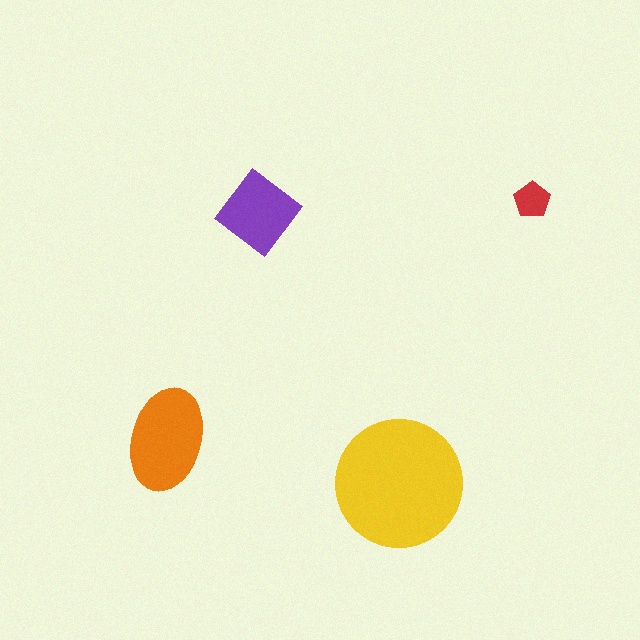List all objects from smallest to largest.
The red pentagon, the purple diamond, the orange ellipse, the yellow circle.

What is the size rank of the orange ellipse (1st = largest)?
2nd.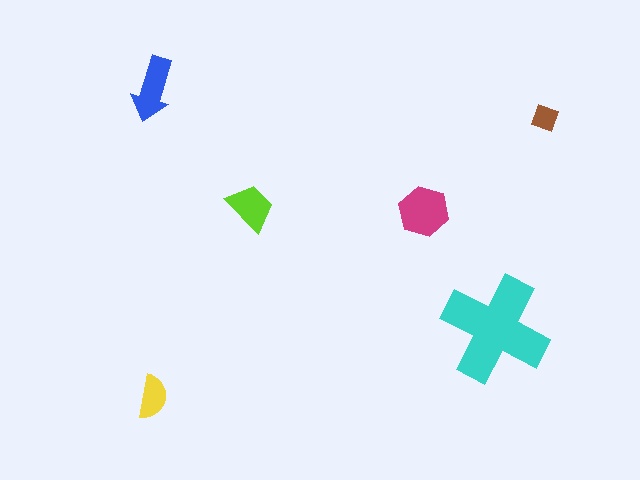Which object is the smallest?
The brown diamond.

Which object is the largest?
The cyan cross.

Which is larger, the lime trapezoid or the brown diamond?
The lime trapezoid.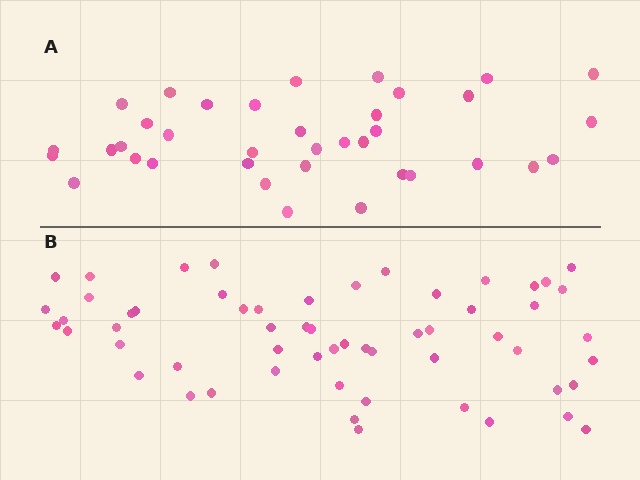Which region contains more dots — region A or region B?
Region B (the bottom region) has more dots.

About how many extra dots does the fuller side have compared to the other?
Region B has approximately 20 more dots than region A.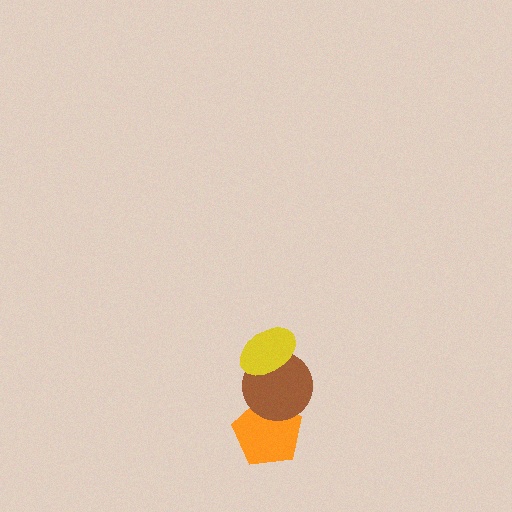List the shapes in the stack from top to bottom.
From top to bottom: the yellow ellipse, the brown circle, the orange pentagon.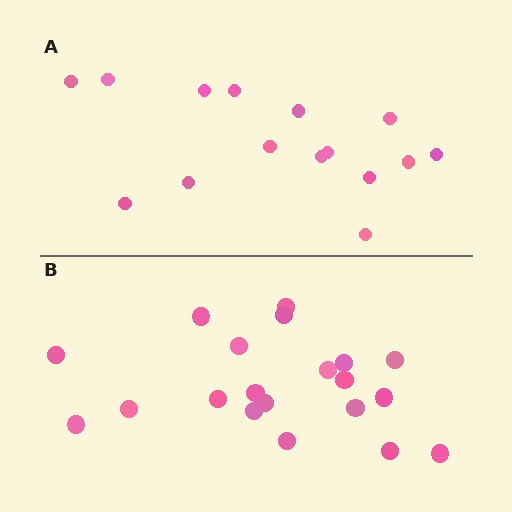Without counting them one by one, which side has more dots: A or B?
Region B (the bottom region) has more dots.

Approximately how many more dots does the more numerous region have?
Region B has about 5 more dots than region A.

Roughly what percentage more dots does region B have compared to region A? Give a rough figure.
About 35% more.